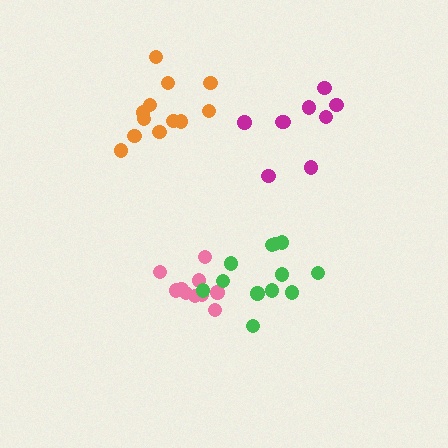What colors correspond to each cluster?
The clusters are colored: pink, green, magenta, orange.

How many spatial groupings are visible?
There are 4 spatial groupings.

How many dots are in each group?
Group 1: 10 dots, Group 2: 12 dots, Group 3: 9 dots, Group 4: 12 dots (43 total).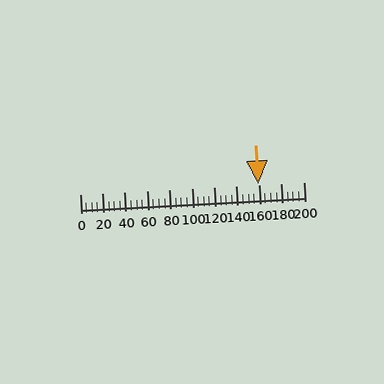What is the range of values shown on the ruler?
The ruler shows values from 0 to 200.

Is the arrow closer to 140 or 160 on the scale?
The arrow is closer to 160.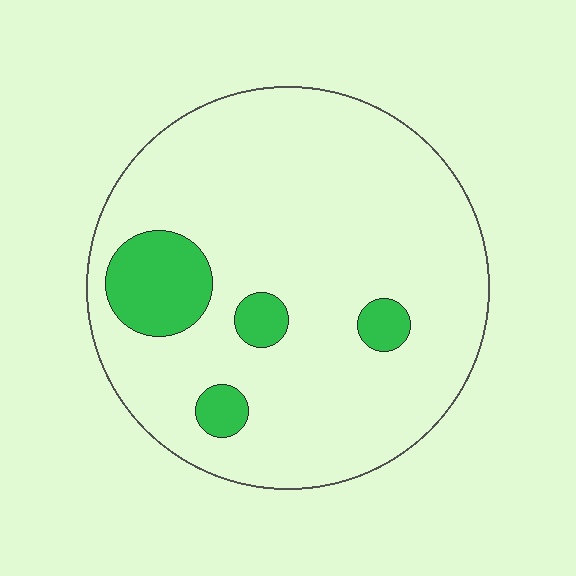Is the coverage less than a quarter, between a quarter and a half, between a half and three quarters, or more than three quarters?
Less than a quarter.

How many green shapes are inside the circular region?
4.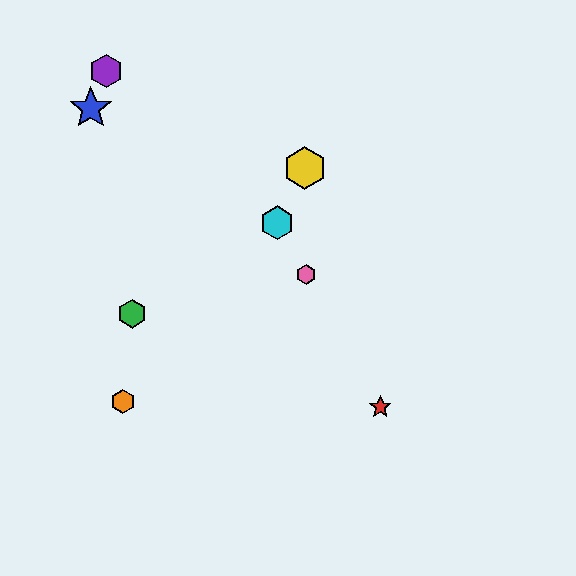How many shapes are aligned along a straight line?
3 shapes (the red star, the cyan hexagon, the pink hexagon) are aligned along a straight line.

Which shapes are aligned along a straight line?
The red star, the cyan hexagon, the pink hexagon are aligned along a straight line.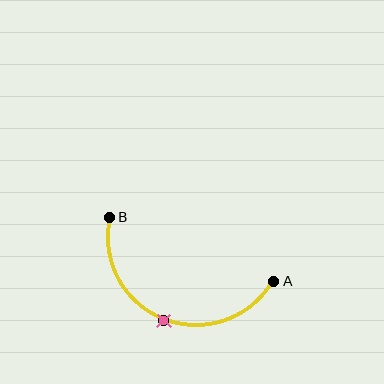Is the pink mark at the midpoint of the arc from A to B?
Yes. The pink mark lies on the arc at equal arc-length from both A and B — it is the arc midpoint.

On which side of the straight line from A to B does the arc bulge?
The arc bulges below the straight line connecting A and B.